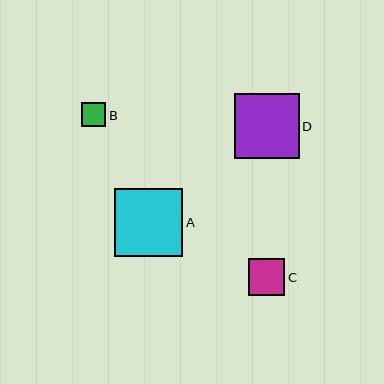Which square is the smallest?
Square B is the smallest with a size of approximately 25 pixels.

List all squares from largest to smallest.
From largest to smallest: A, D, C, B.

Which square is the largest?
Square A is the largest with a size of approximately 68 pixels.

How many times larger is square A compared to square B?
Square A is approximately 2.8 times the size of square B.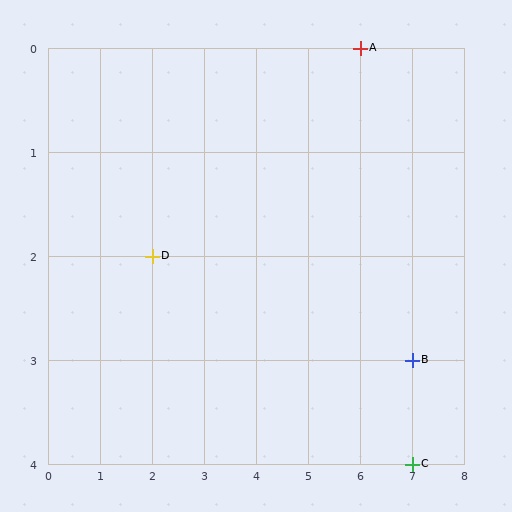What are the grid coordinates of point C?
Point C is at grid coordinates (7, 4).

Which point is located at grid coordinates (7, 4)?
Point C is at (7, 4).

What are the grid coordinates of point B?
Point B is at grid coordinates (7, 3).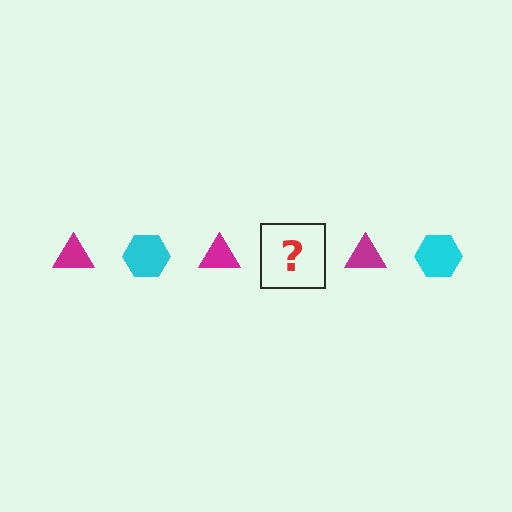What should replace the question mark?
The question mark should be replaced with a cyan hexagon.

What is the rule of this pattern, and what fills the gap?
The rule is that the pattern alternates between magenta triangle and cyan hexagon. The gap should be filled with a cyan hexagon.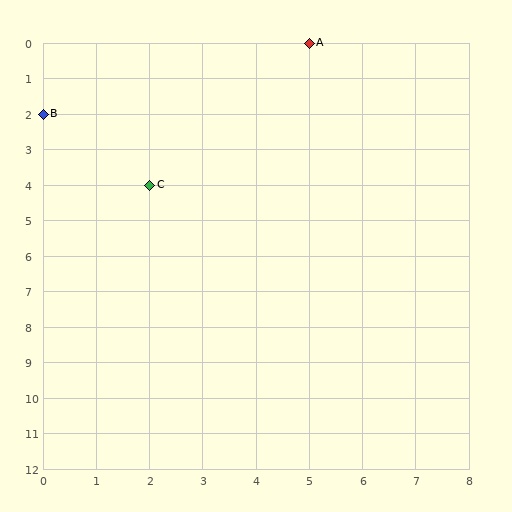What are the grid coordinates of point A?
Point A is at grid coordinates (5, 0).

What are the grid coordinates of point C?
Point C is at grid coordinates (2, 4).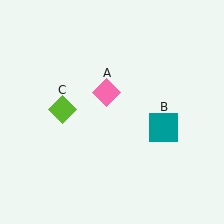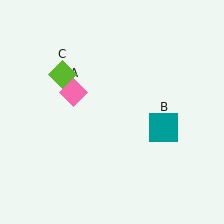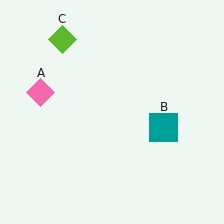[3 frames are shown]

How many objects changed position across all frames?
2 objects changed position: pink diamond (object A), lime diamond (object C).